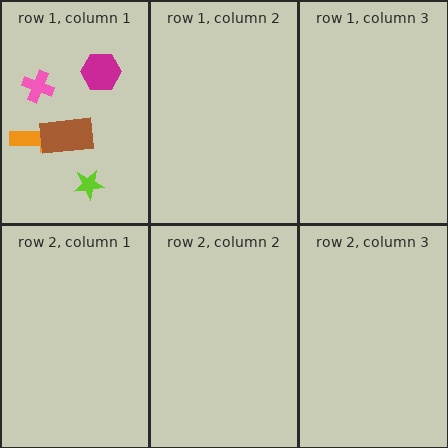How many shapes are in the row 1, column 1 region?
5.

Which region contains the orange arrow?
The row 1, column 1 region.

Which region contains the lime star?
The row 1, column 1 region.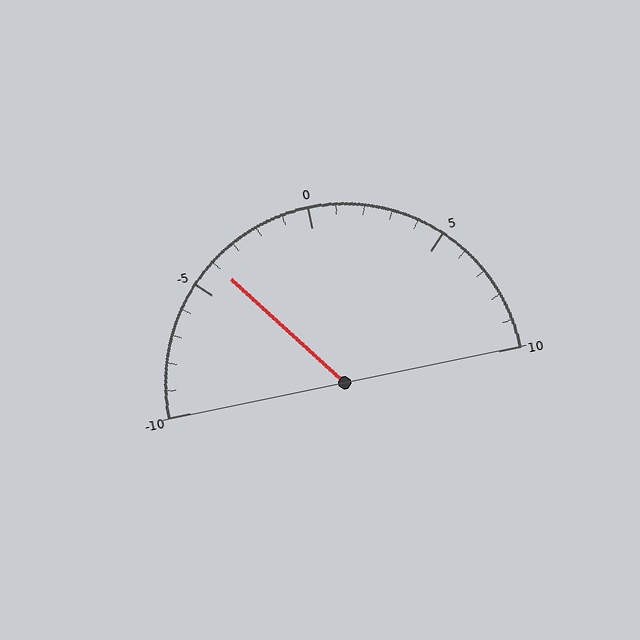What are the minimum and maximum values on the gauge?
The gauge ranges from -10 to 10.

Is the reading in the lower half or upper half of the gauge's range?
The reading is in the lower half of the range (-10 to 10).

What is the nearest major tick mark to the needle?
The nearest major tick mark is -5.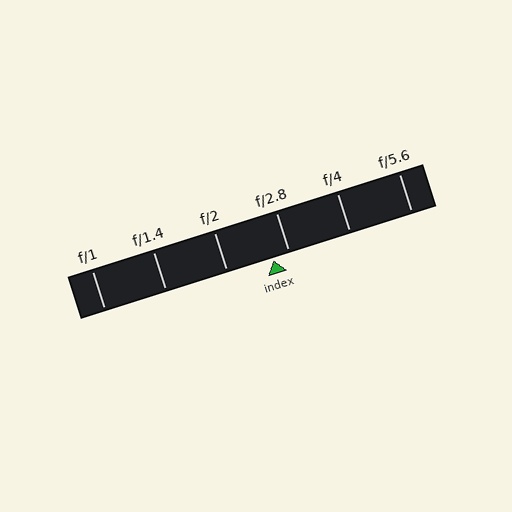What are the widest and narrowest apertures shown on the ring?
The widest aperture shown is f/1 and the narrowest is f/5.6.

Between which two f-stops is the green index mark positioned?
The index mark is between f/2 and f/2.8.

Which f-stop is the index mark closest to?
The index mark is closest to f/2.8.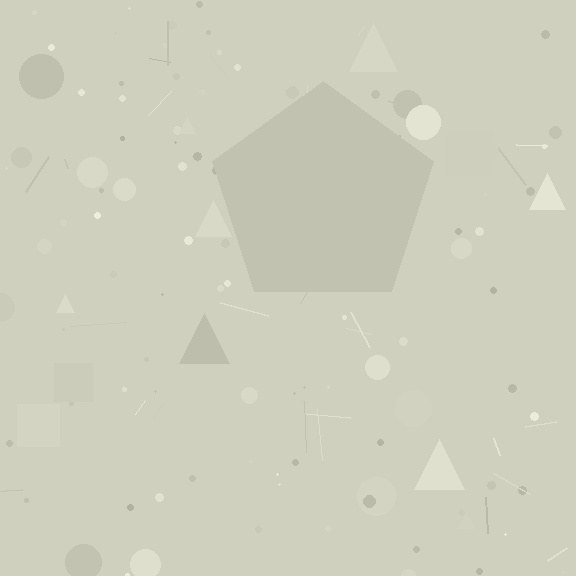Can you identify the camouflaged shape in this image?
The camouflaged shape is a pentagon.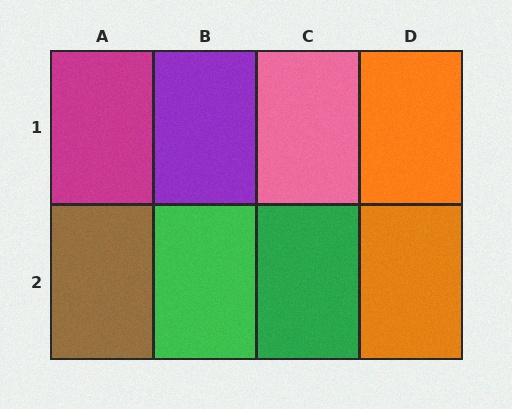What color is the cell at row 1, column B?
Purple.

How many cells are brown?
1 cell is brown.